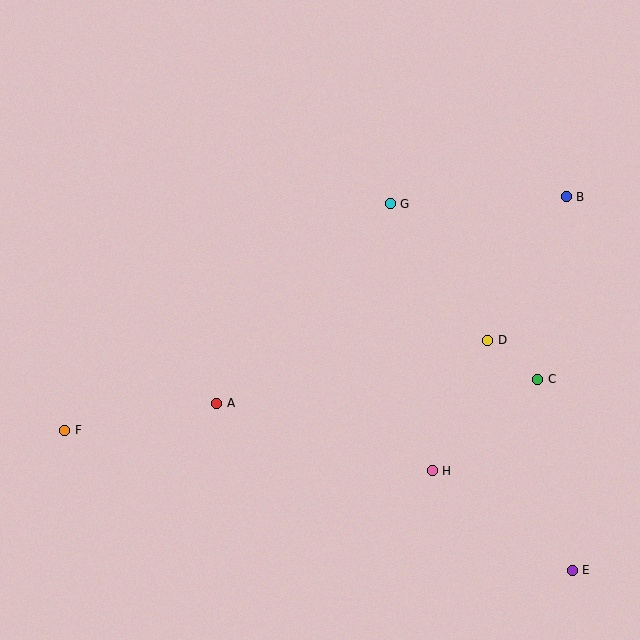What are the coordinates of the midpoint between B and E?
The midpoint between B and E is at (569, 383).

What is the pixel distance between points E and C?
The distance between E and C is 194 pixels.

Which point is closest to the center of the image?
Point A at (217, 403) is closest to the center.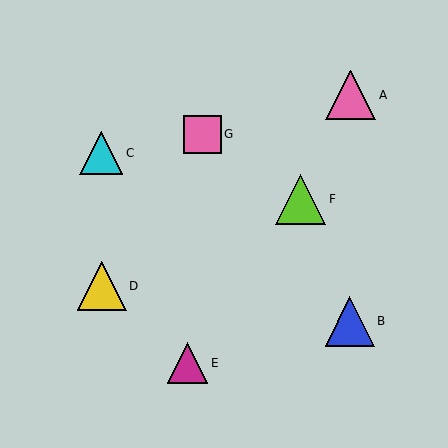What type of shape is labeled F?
Shape F is a lime triangle.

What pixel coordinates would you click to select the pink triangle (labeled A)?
Click at (351, 95) to select the pink triangle A.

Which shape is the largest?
The lime triangle (labeled F) is the largest.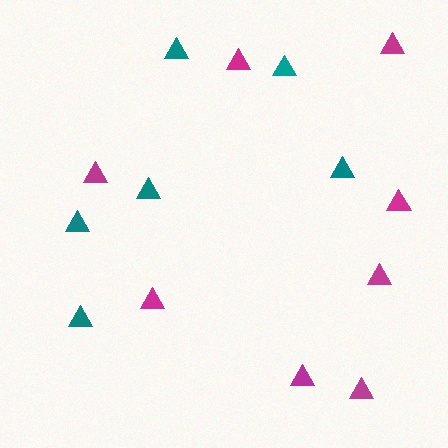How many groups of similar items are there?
There are 2 groups: one group of teal triangles (6) and one group of magenta triangles (8).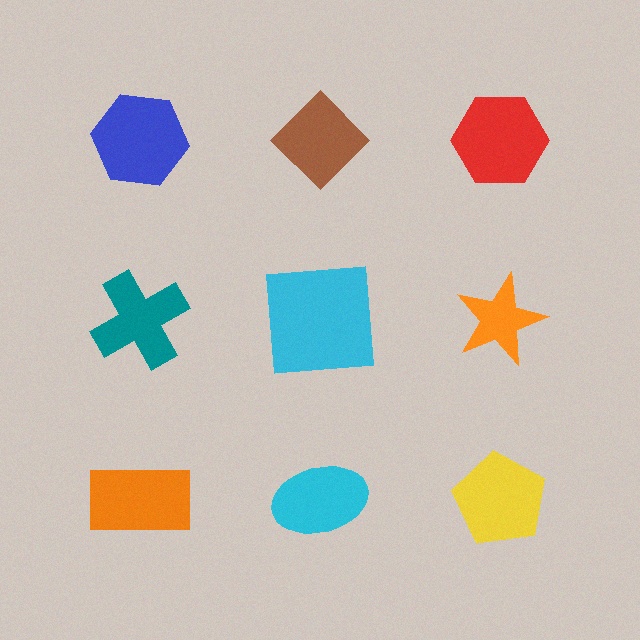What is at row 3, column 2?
A cyan ellipse.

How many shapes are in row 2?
3 shapes.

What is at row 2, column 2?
A cyan square.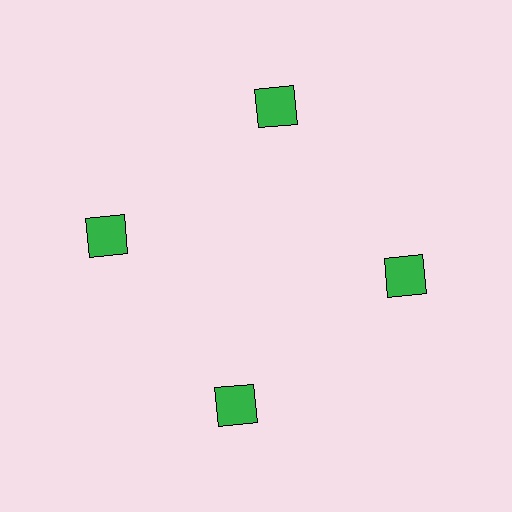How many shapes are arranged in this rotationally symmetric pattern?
There are 4 shapes, arranged in 4 groups of 1.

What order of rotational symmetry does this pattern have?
This pattern has 4-fold rotational symmetry.